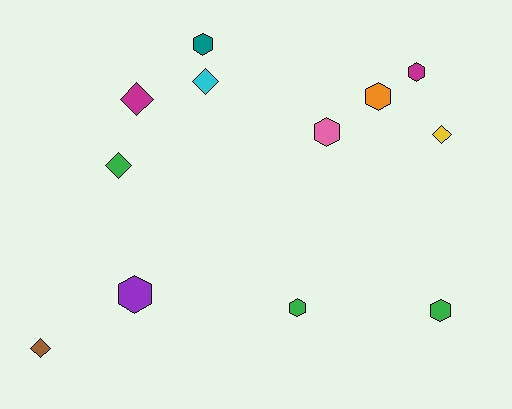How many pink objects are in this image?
There is 1 pink object.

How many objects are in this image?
There are 12 objects.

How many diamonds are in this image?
There are 5 diamonds.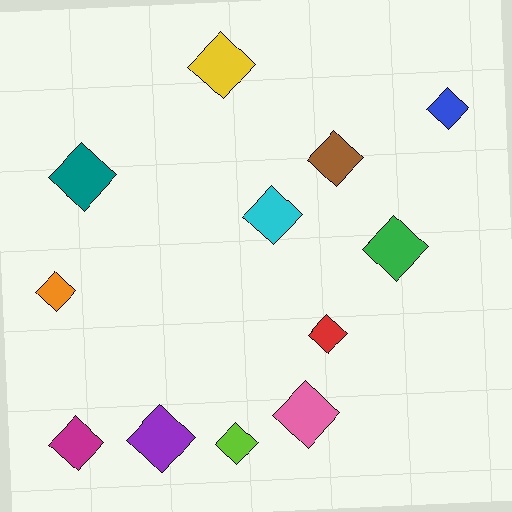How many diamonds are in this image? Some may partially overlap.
There are 12 diamonds.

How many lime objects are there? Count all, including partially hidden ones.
There is 1 lime object.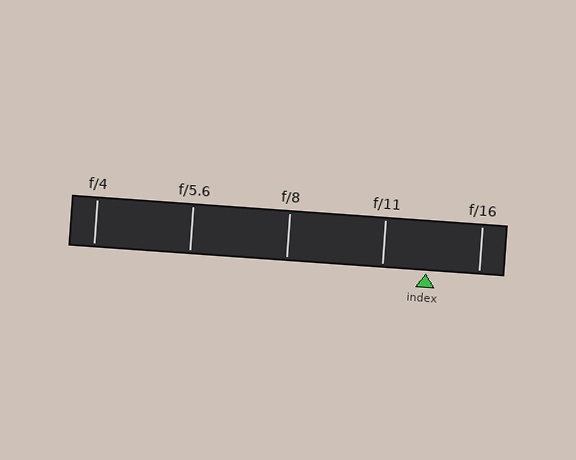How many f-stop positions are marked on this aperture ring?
There are 5 f-stop positions marked.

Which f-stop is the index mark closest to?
The index mark is closest to f/11.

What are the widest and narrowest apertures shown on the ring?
The widest aperture shown is f/4 and the narrowest is f/16.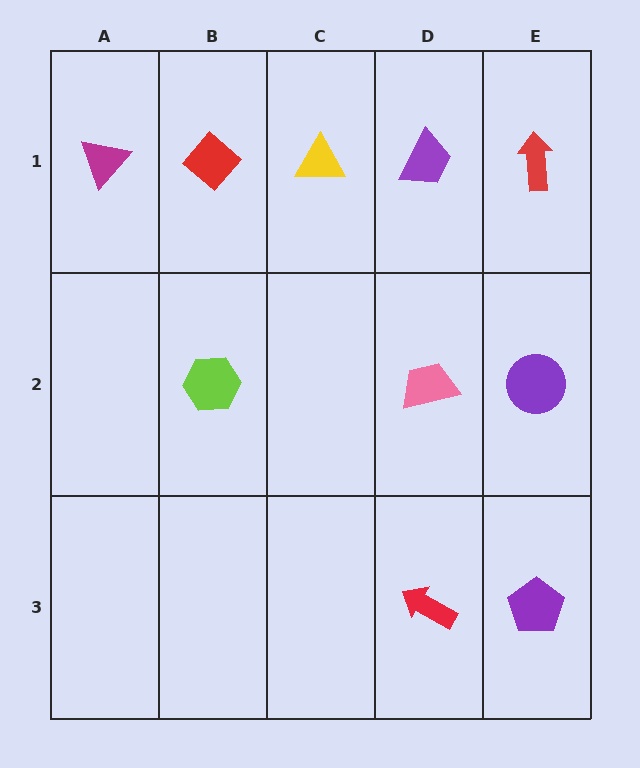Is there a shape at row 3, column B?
No, that cell is empty.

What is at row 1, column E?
A red arrow.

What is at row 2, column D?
A pink trapezoid.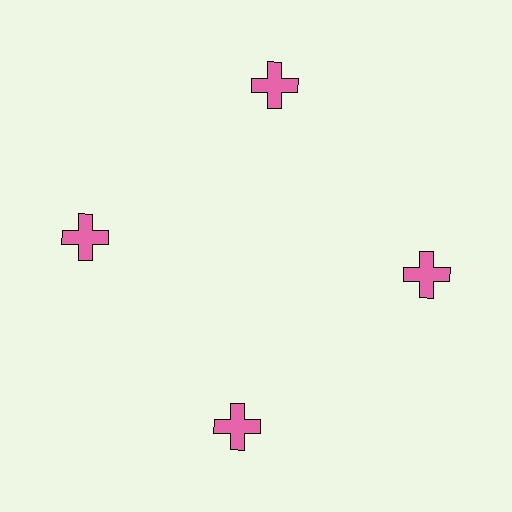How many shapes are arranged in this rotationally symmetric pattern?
There are 4 shapes, arranged in 4 groups of 1.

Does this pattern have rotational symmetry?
Yes, this pattern has 4-fold rotational symmetry. It looks the same after rotating 90 degrees around the center.